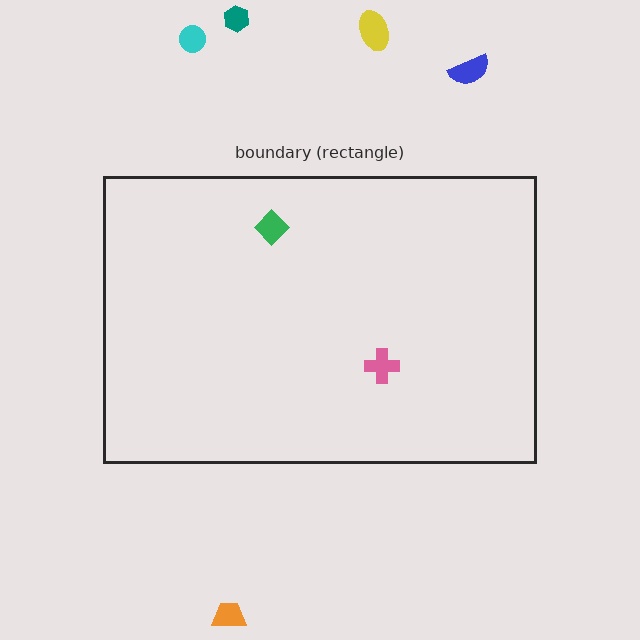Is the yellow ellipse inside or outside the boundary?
Outside.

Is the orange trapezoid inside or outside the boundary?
Outside.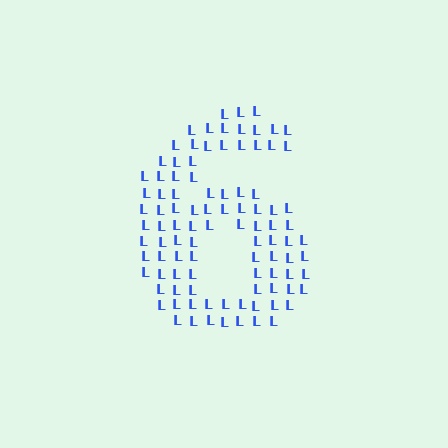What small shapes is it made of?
It is made of small letter L's.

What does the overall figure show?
The overall figure shows the digit 6.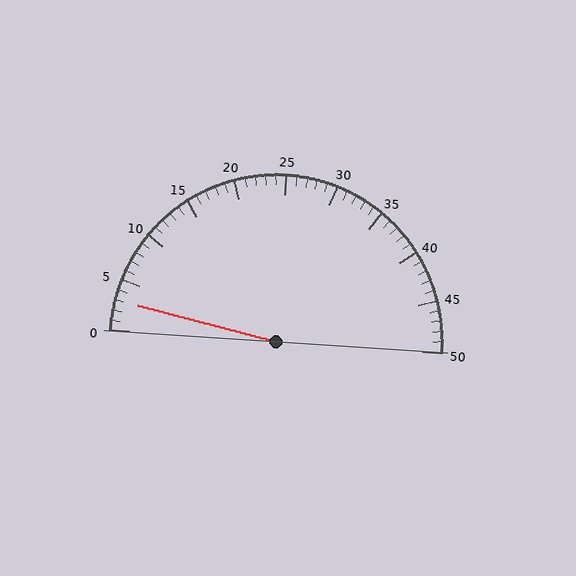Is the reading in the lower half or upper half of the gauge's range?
The reading is in the lower half of the range (0 to 50).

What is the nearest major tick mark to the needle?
The nearest major tick mark is 5.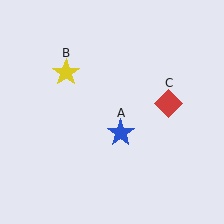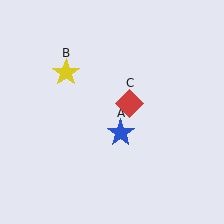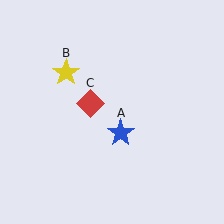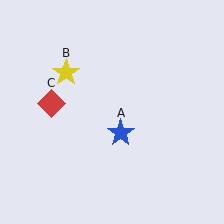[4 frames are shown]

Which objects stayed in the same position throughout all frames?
Blue star (object A) and yellow star (object B) remained stationary.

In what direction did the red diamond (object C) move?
The red diamond (object C) moved left.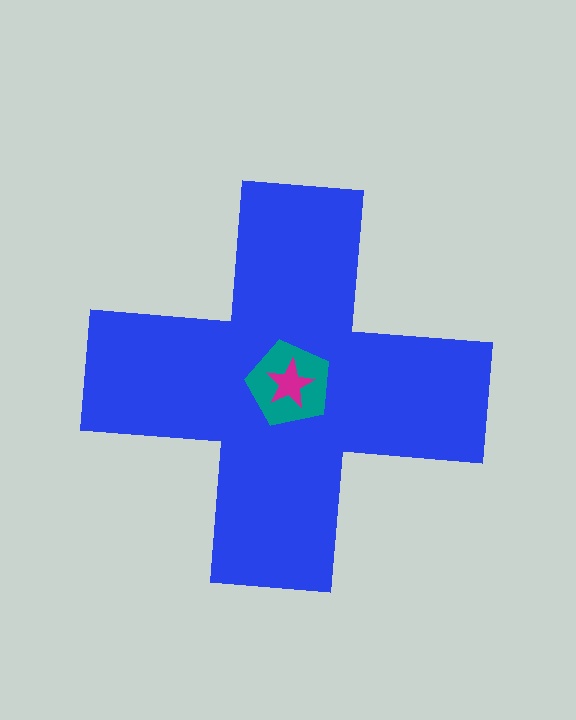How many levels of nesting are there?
3.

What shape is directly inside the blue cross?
The teal pentagon.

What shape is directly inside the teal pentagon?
The magenta star.